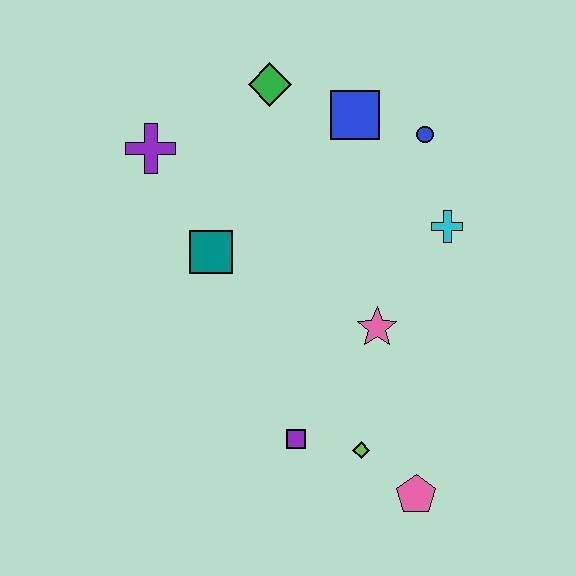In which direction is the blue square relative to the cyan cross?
The blue square is above the cyan cross.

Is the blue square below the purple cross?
No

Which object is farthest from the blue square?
The pink pentagon is farthest from the blue square.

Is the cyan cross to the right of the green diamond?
Yes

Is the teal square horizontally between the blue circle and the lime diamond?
No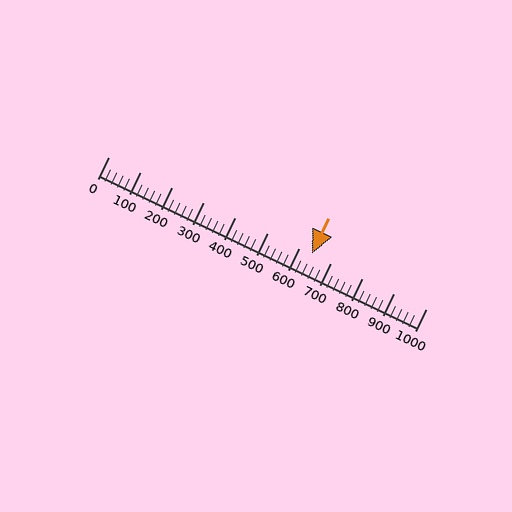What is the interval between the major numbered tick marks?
The major tick marks are spaced 100 units apart.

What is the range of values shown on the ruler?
The ruler shows values from 0 to 1000.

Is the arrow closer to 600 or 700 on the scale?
The arrow is closer to 600.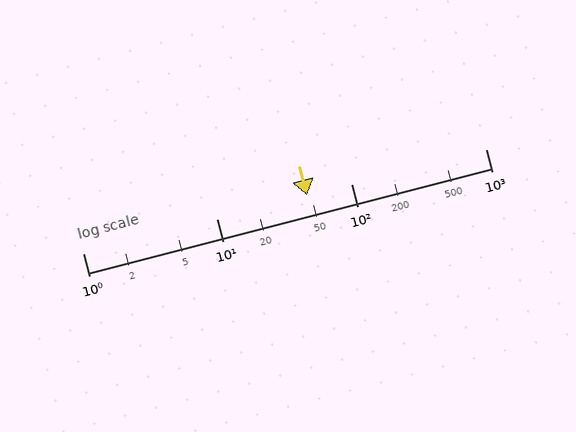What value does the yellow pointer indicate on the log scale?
The pointer indicates approximately 47.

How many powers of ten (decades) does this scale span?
The scale spans 3 decades, from 1 to 1000.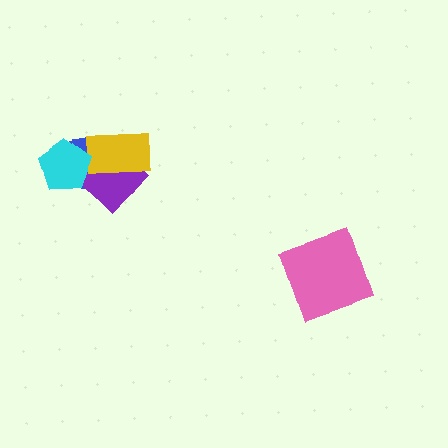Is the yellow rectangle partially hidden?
No, no other shape covers it.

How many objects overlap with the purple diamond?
3 objects overlap with the purple diamond.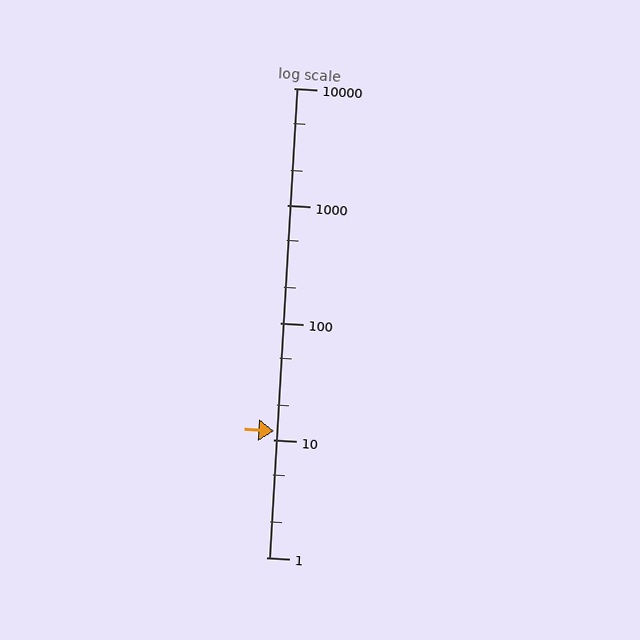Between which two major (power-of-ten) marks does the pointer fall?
The pointer is between 10 and 100.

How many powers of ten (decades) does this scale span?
The scale spans 4 decades, from 1 to 10000.